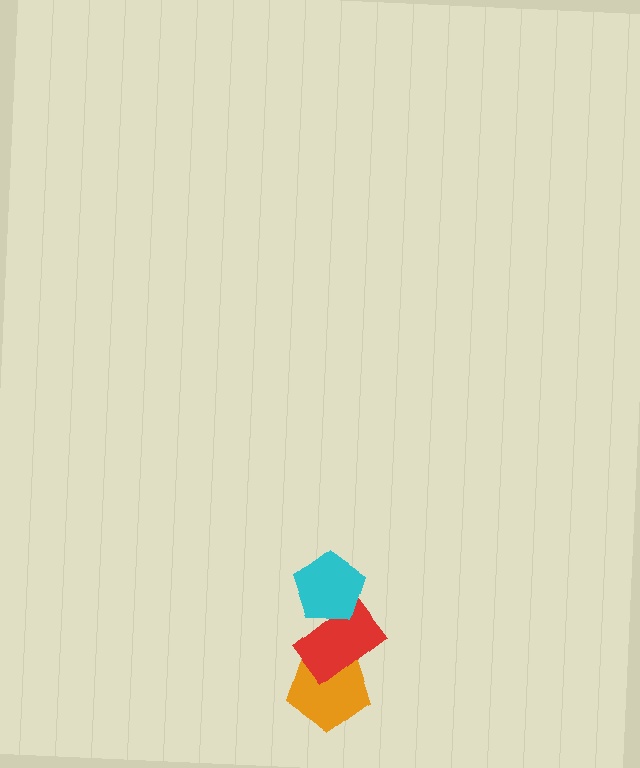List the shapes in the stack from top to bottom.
From top to bottom: the cyan pentagon, the red rectangle, the orange pentagon.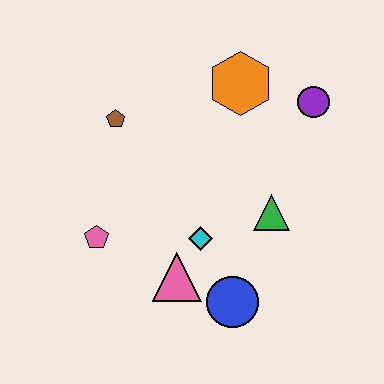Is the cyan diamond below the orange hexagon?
Yes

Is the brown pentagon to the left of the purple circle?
Yes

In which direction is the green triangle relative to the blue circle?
The green triangle is above the blue circle.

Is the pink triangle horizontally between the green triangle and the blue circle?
No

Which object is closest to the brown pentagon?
The pink pentagon is closest to the brown pentagon.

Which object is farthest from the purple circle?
The pink pentagon is farthest from the purple circle.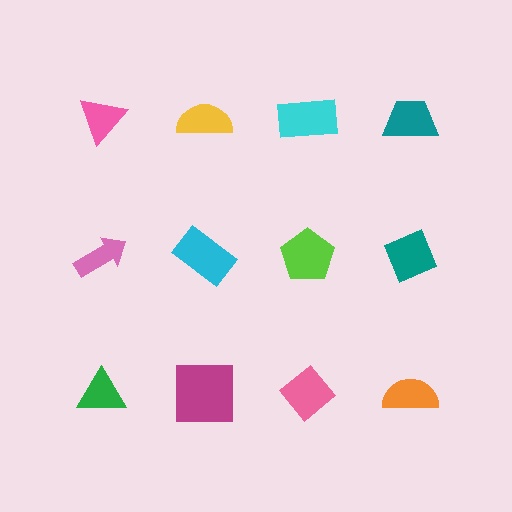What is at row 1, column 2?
A yellow semicircle.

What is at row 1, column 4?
A teal trapezoid.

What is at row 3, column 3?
A pink diamond.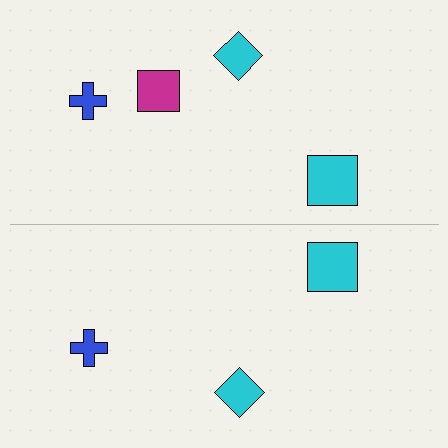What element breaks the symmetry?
A magenta square is missing from the bottom side.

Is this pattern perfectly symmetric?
No, the pattern is not perfectly symmetric. A magenta square is missing from the bottom side.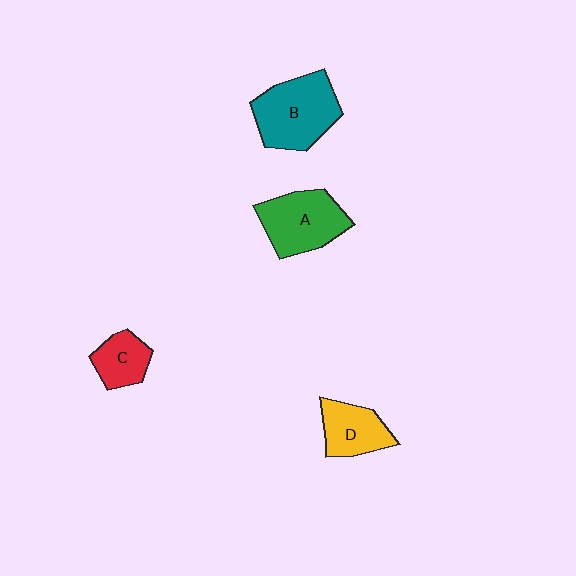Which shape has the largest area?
Shape B (teal).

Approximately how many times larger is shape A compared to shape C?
Approximately 1.8 times.